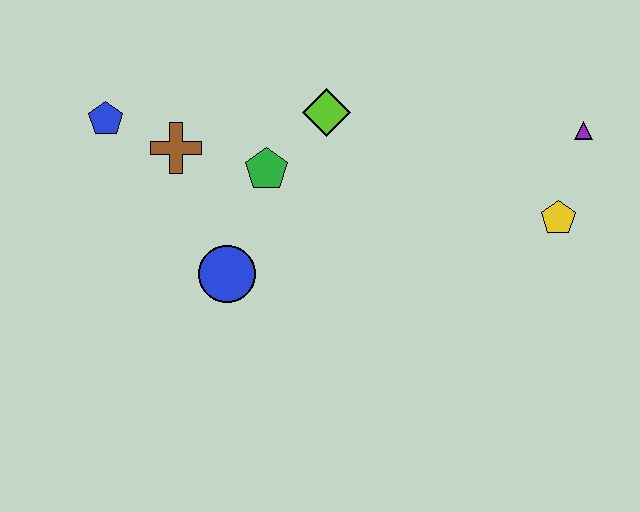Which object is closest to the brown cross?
The blue pentagon is closest to the brown cross.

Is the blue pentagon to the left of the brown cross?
Yes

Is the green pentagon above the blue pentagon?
No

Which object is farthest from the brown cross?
The purple triangle is farthest from the brown cross.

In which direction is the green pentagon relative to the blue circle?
The green pentagon is above the blue circle.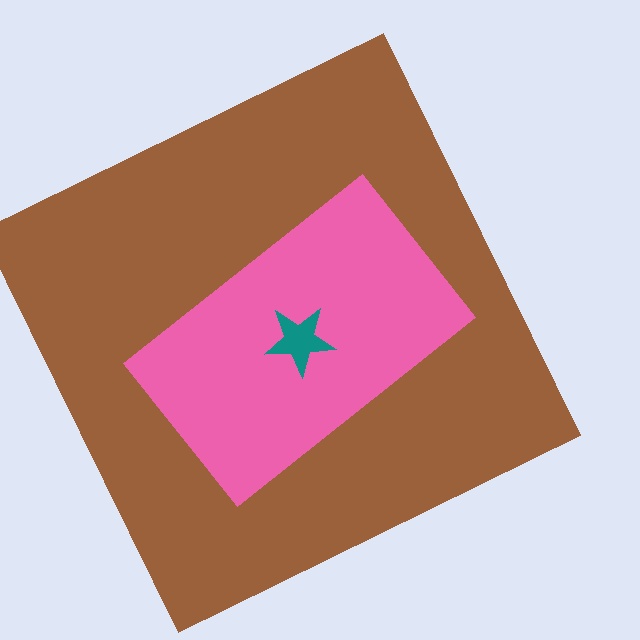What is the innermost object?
The teal star.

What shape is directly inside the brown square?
The pink rectangle.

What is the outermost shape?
The brown square.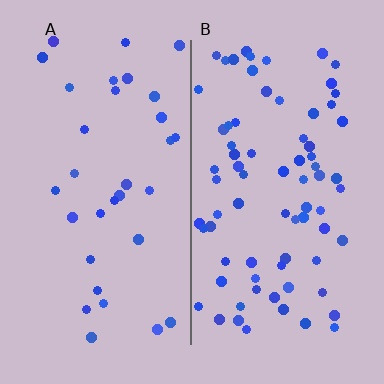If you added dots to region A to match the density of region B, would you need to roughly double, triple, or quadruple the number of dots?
Approximately double.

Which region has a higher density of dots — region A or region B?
B (the right).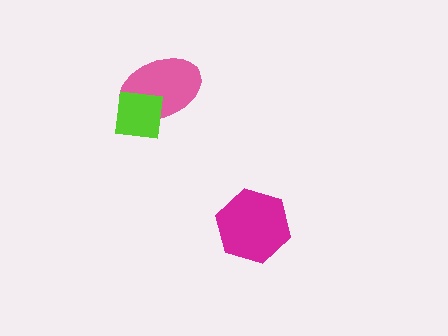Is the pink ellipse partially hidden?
Yes, it is partially covered by another shape.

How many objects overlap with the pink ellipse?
1 object overlaps with the pink ellipse.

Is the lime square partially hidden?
No, no other shape covers it.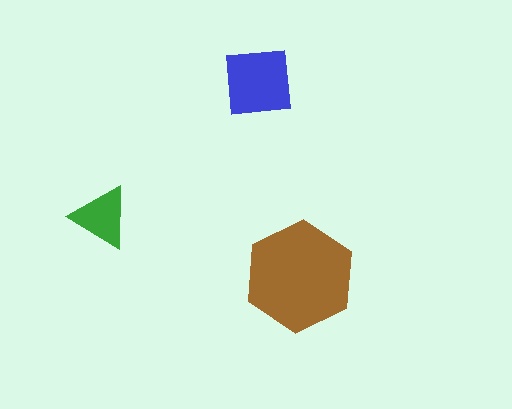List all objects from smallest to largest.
The green triangle, the blue square, the brown hexagon.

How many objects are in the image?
There are 3 objects in the image.